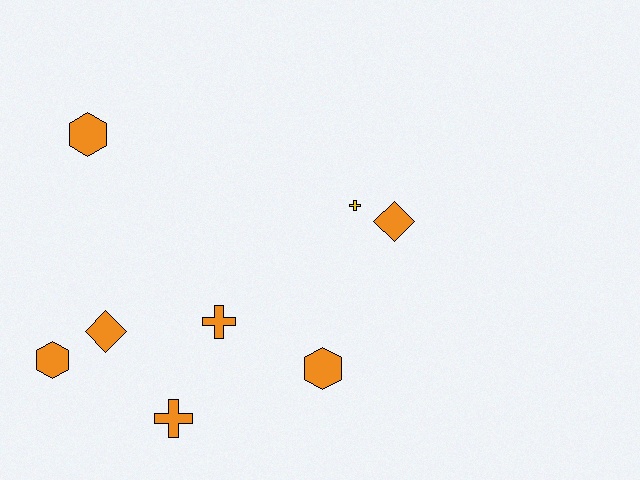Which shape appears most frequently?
Cross, with 3 objects.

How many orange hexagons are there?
There are 3 orange hexagons.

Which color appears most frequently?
Orange, with 7 objects.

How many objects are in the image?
There are 8 objects.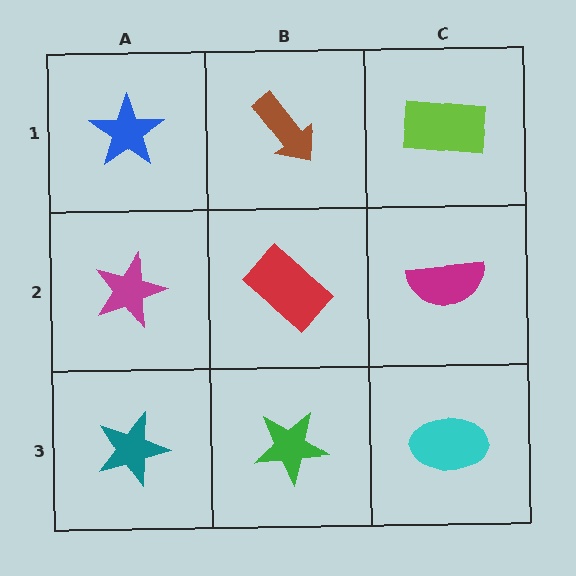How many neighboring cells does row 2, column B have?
4.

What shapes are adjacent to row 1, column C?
A magenta semicircle (row 2, column C), a brown arrow (row 1, column B).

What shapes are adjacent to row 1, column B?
A red rectangle (row 2, column B), a blue star (row 1, column A), a lime rectangle (row 1, column C).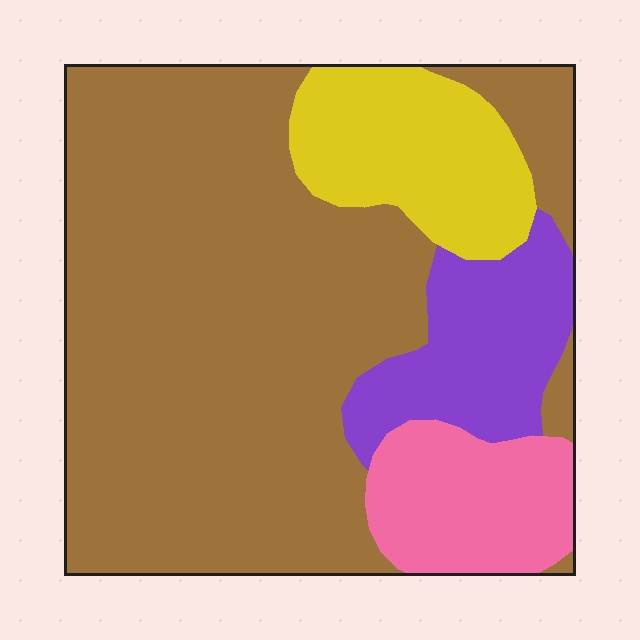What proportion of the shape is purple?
Purple takes up less than a quarter of the shape.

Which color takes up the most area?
Brown, at roughly 65%.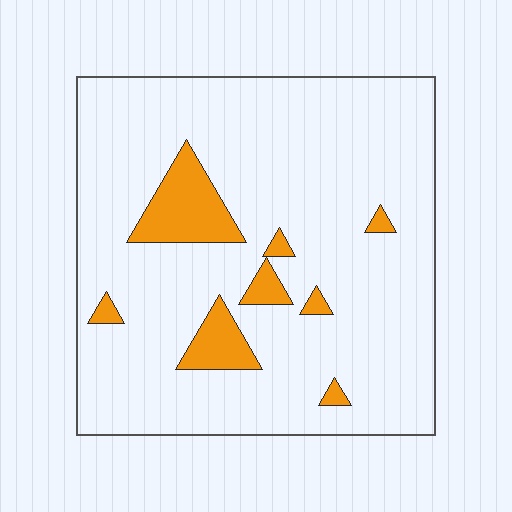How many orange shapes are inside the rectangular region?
8.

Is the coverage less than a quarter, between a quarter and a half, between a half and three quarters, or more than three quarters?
Less than a quarter.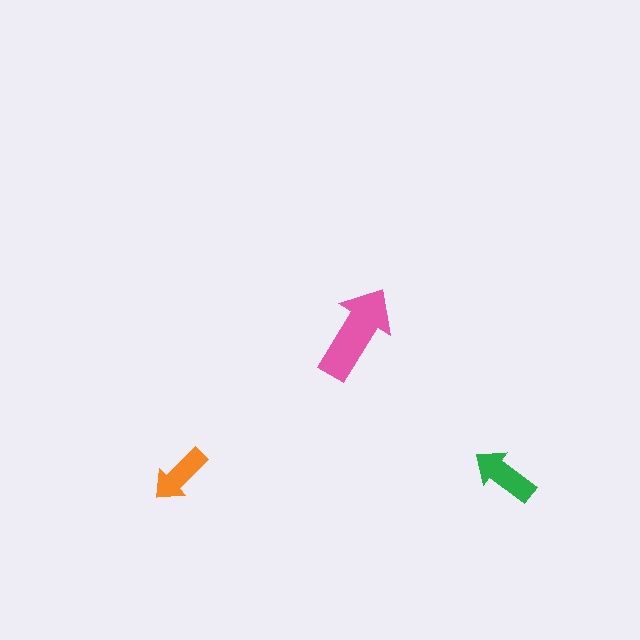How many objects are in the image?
There are 3 objects in the image.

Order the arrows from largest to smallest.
the pink one, the green one, the orange one.